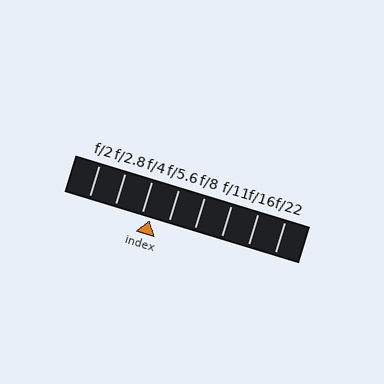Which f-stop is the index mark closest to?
The index mark is closest to f/4.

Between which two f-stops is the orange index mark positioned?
The index mark is between f/4 and f/5.6.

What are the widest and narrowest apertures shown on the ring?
The widest aperture shown is f/2 and the narrowest is f/22.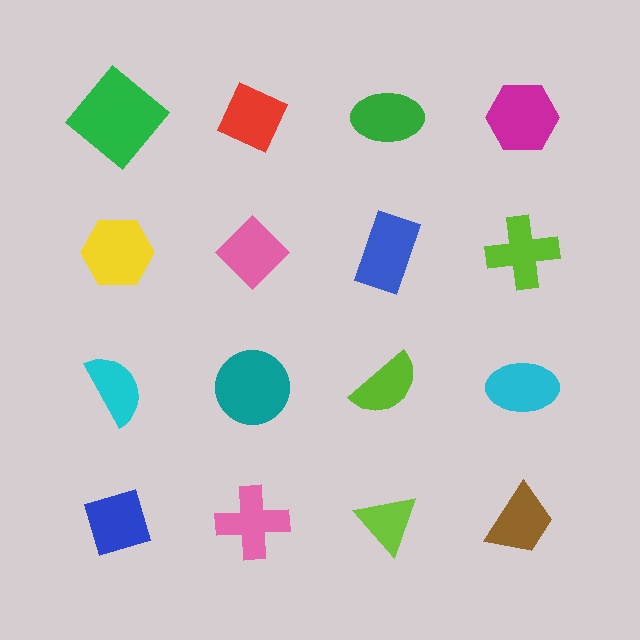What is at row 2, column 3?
A blue rectangle.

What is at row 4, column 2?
A pink cross.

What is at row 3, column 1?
A cyan semicircle.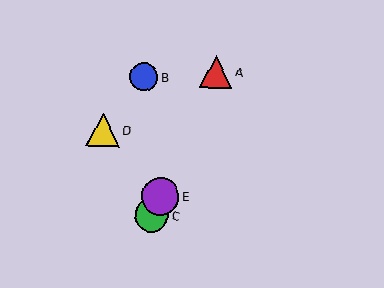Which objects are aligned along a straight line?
Objects A, C, E are aligned along a straight line.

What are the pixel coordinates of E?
Object E is at (160, 196).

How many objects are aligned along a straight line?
3 objects (A, C, E) are aligned along a straight line.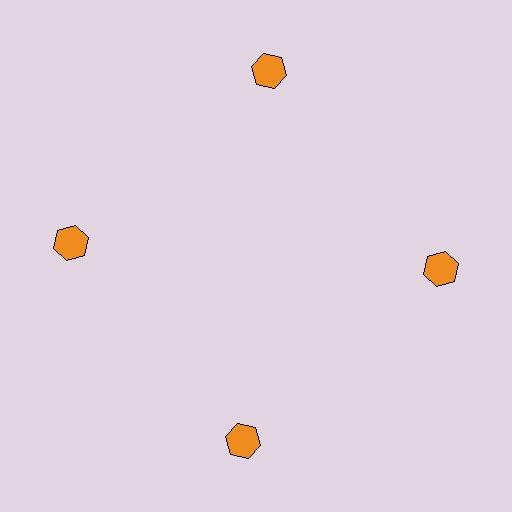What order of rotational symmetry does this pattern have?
This pattern has 4-fold rotational symmetry.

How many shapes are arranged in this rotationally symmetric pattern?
There are 4 shapes, arranged in 4 groups of 1.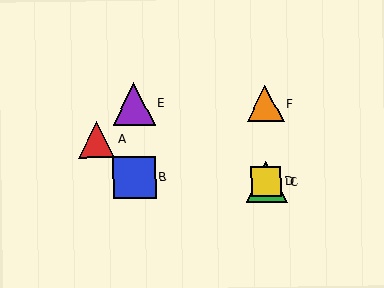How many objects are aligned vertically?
3 objects (C, D, F) are aligned vertically.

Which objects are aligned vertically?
Objects C, D, F are aligned vertically.